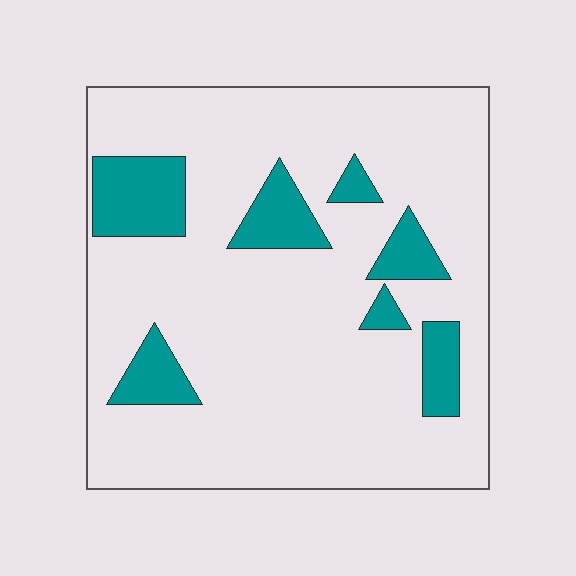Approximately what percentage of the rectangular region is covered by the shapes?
Approximately 15%.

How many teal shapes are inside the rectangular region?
7.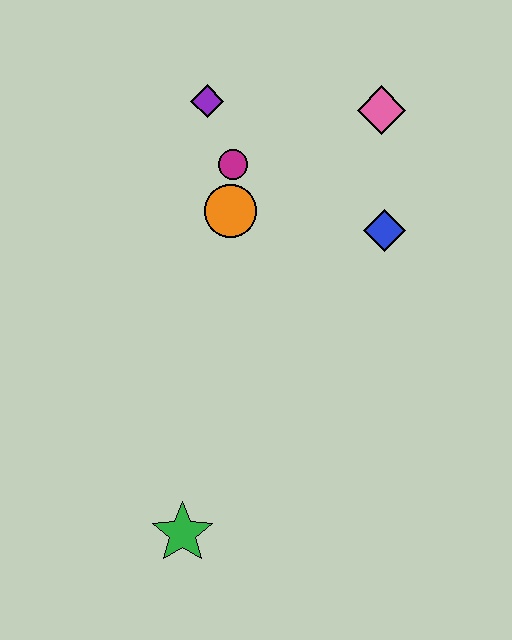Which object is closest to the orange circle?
The magenta circle is closest to the orange circle.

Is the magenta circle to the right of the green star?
Yes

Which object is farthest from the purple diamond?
The green star is farthest from the purple diamond.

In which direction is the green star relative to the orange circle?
The green star is below the orange circle.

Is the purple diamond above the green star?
Yes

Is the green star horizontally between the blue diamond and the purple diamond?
No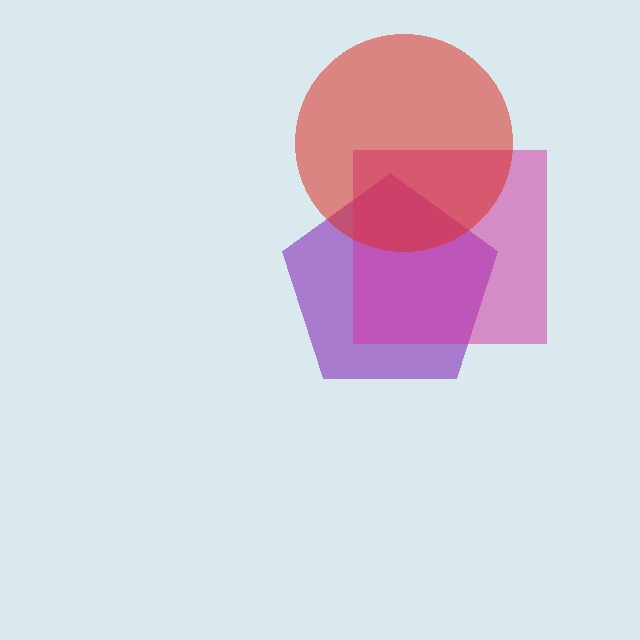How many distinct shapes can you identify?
There are 3 distinct shapes: a purple pentagon, a magenta square, a red circle.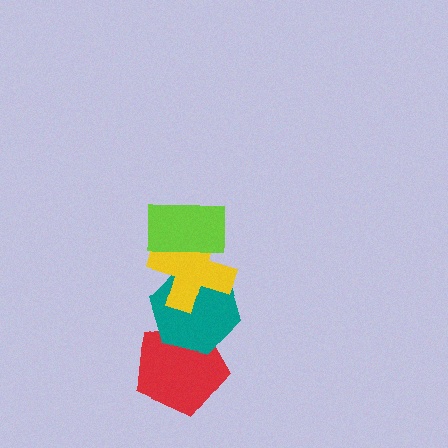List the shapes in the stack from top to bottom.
From top to bottom: the lime rectangle, the yellow cross, the teal hexagon, the red pentagon.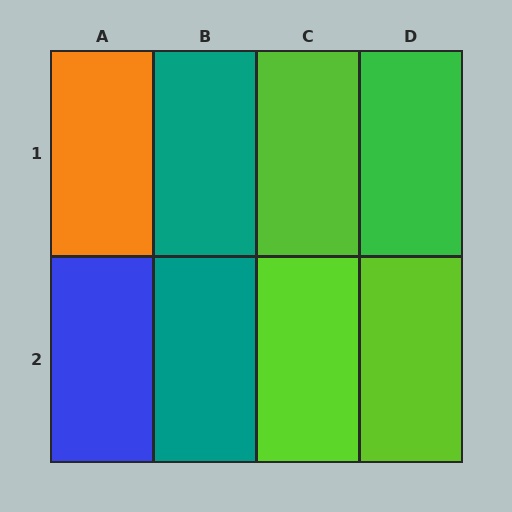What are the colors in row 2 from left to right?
Blue, teal, lime, lime.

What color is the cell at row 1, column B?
Teal.